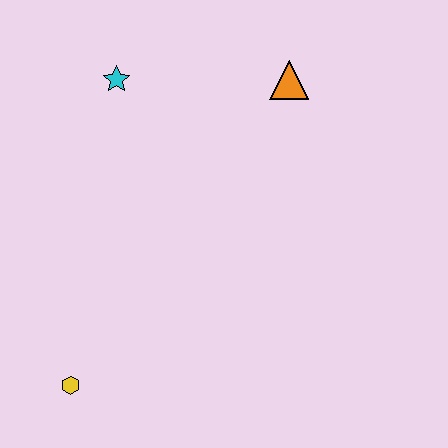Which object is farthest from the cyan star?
The yellow hexagon is farthest from the cyan star.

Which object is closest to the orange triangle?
The cyan star is closest to the orange triangle.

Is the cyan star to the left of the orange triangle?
Yes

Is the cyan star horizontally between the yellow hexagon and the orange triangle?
Yes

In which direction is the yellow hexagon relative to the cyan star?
The yellow hexagon is below the cyan star.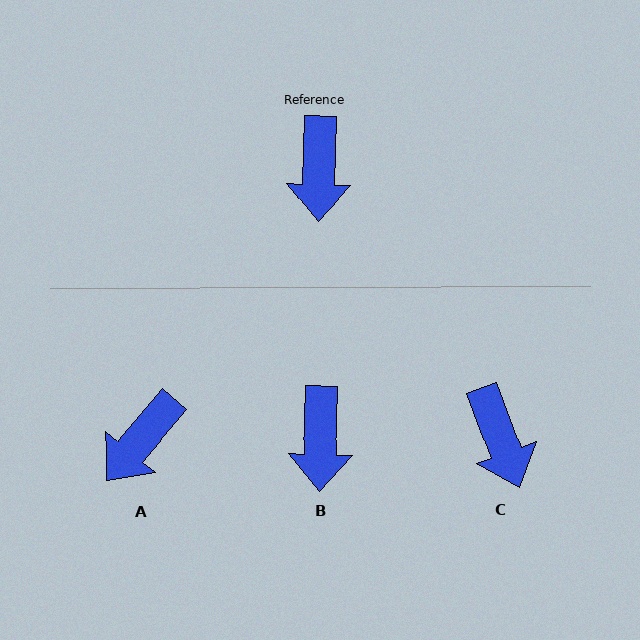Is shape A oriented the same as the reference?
No, it is off by about 38 degrees.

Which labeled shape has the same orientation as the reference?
B.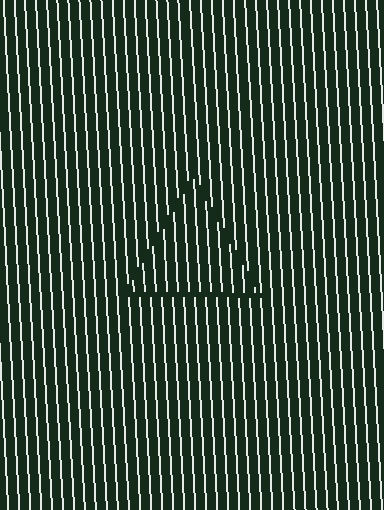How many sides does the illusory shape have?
3 sides — the line-ends trace a triangle.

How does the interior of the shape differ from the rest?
The interior of the shape contains the same grating, shifted by half a period — the contour is defined by the phase discontinuity where line-ends from the inner and outer gratings abut.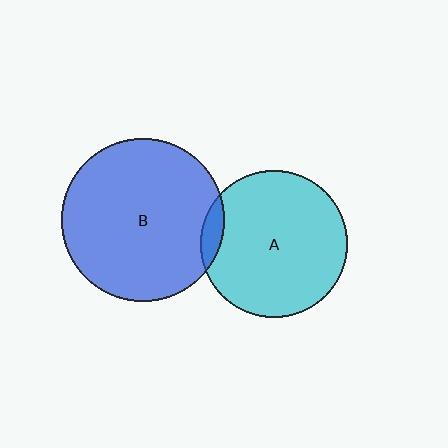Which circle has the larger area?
Circle B (blue).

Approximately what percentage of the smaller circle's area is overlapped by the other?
Approximately 5%.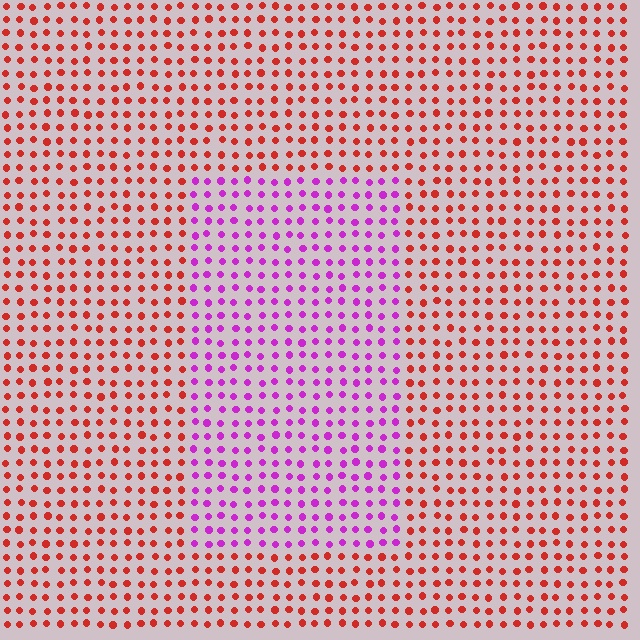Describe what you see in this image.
The image is filled with small red elements in a uniform arrangement. A rectangle-shaped region is visible where the elements are tinted to a slightly different hue, forming a subtle color boundary.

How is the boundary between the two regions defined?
The boundary is defined purely by a slight shift in hue (about 63 degrees). Spacing, size, and orientation are identical on both sides.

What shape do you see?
I see a rectangle.